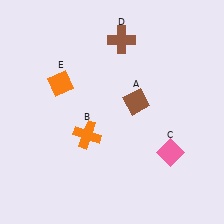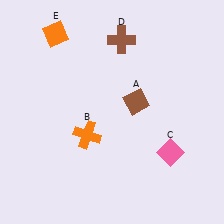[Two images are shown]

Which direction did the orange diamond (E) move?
The orange diamond (E) moved up.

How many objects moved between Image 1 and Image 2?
1 object moved between the two images.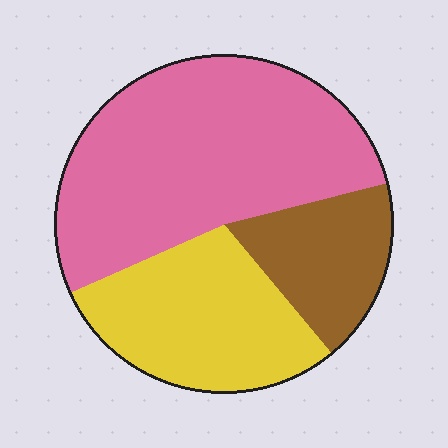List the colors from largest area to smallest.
From largest to smallest: pink, yellow, brown.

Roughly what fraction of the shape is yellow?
Yellow takes up between a quarter and a half of the shape.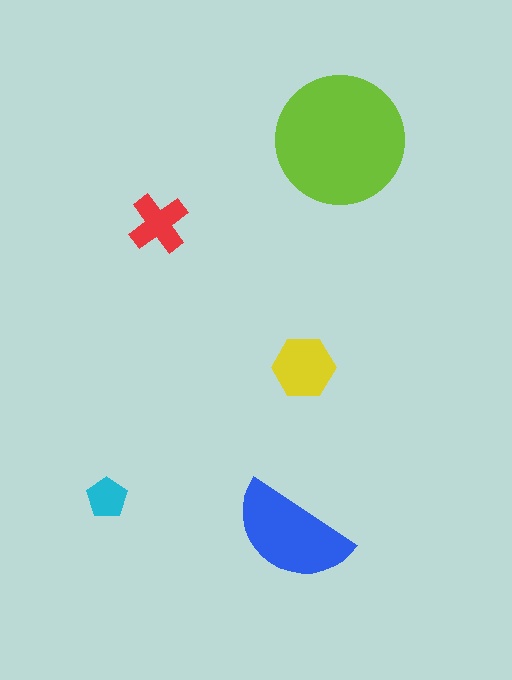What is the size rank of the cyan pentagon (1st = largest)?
5th.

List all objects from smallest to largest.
The cyan pentagon, the red cross, the yellow hexagon, the blue semicircle, the lime circle.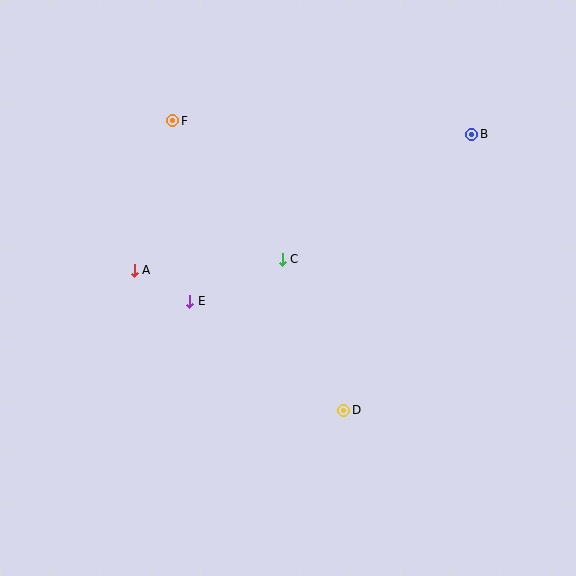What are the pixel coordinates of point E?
Point E is at (190, 301).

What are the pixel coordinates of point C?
Point C is at (282, 259).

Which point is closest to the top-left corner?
Point F is closest to the top-left corner.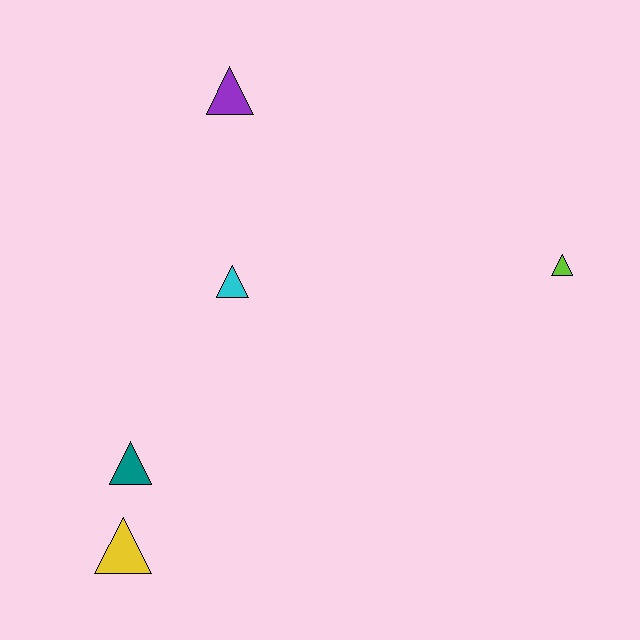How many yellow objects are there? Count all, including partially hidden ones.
There is 1 yellow object.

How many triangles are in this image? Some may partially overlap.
There are 5 triangles.